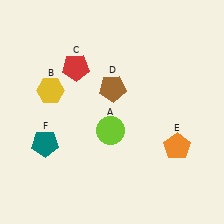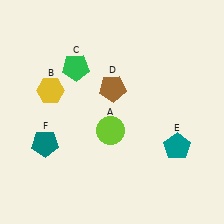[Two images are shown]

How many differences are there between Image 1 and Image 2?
There are 2 differences between the two images.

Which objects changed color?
C changed from red to green. E changed from orange to teal.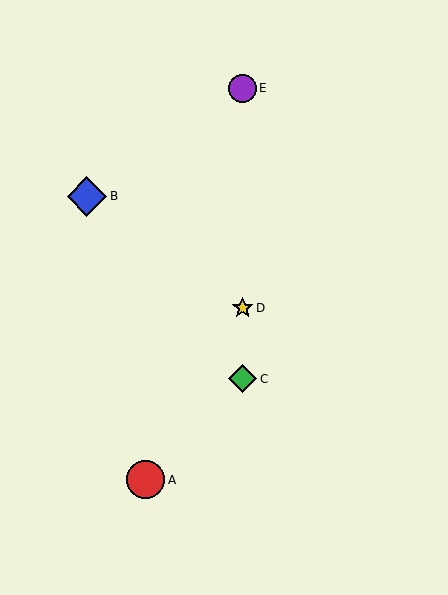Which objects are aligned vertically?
Objects C, D, E are aligned vertically.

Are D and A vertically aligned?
No, D is at x≈243 and A is at x≈145.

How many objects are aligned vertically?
3 objects (C, D, E) are aligned vertically.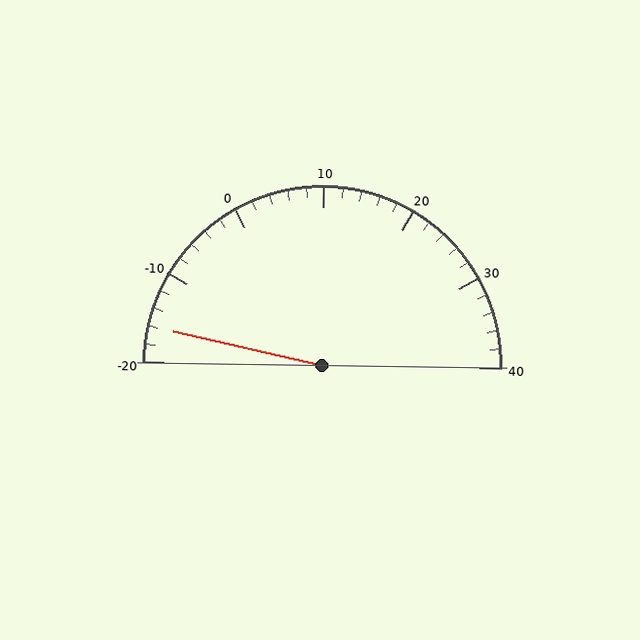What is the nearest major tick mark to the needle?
The nearest major tick mark is -20.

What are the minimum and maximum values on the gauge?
The gauge ranges from -20 to 40.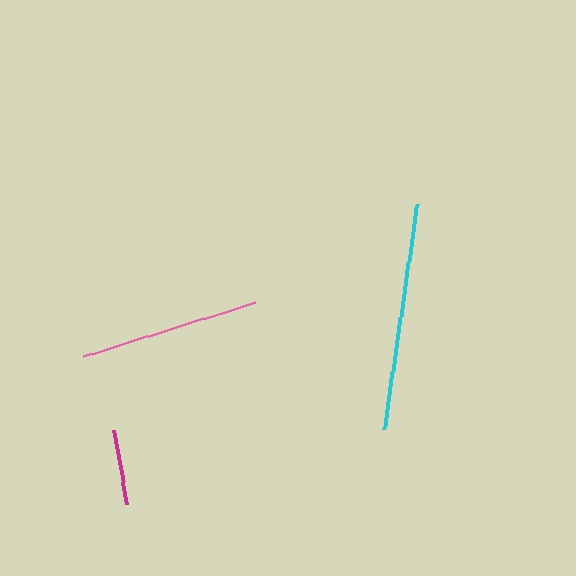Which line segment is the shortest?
The magenta line is the shortest at approximately 75 pixels.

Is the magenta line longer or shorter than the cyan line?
The cyan line is longer than the magenta line.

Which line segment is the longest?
The cyan line is the longest at approximately 226 pixels.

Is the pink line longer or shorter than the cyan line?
The cyan line is longer than the pink line.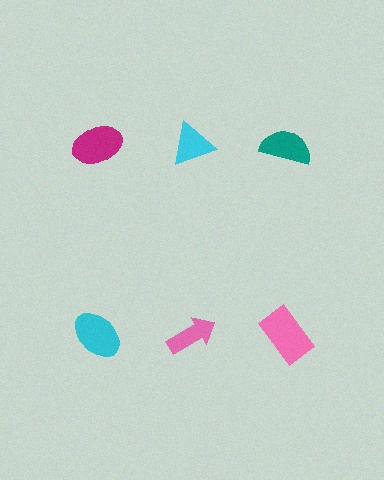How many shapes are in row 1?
3 shapes.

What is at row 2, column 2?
A pink arrow.